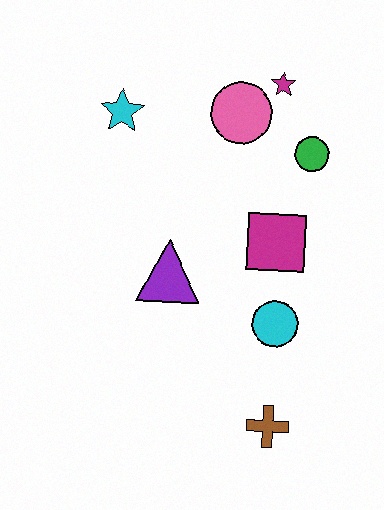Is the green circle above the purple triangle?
Yes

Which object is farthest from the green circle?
The brown cross is farthest from the green circle.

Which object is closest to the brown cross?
The cyan circle is closest to the brown cross.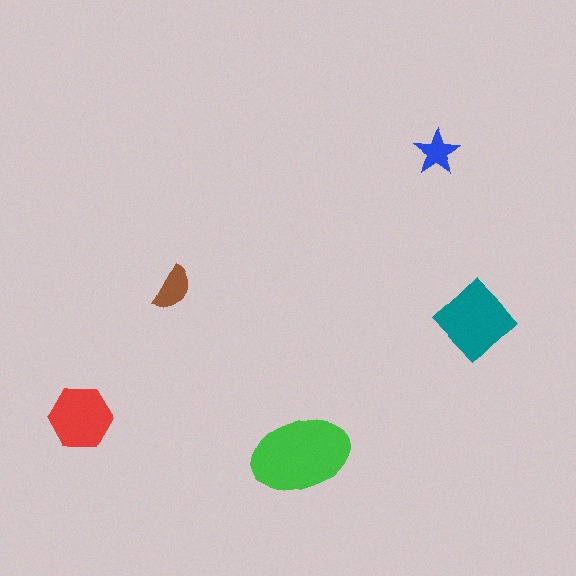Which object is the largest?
The green ellipse.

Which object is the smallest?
The blue star.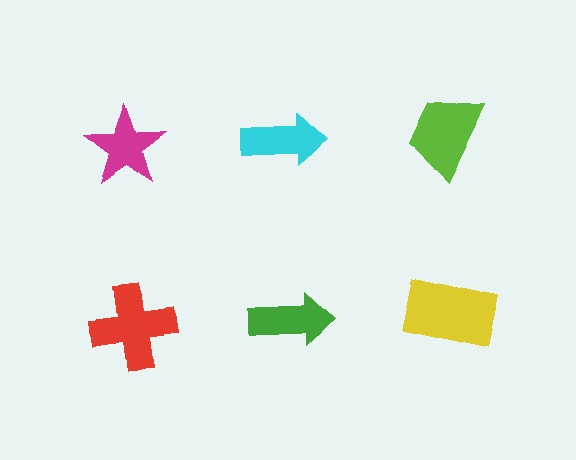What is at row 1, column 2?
A cyan arrow.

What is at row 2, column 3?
A yellow rectangle.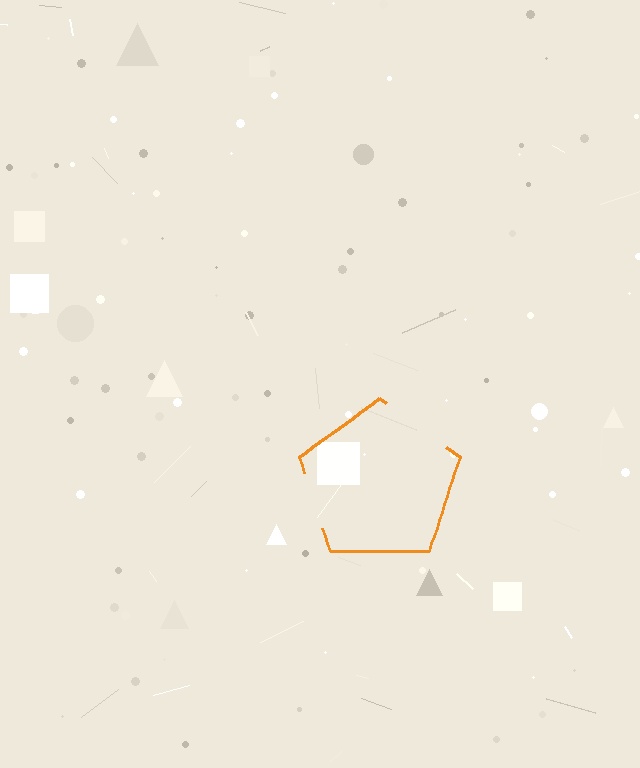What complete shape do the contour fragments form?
The contour fragments form a pentagon.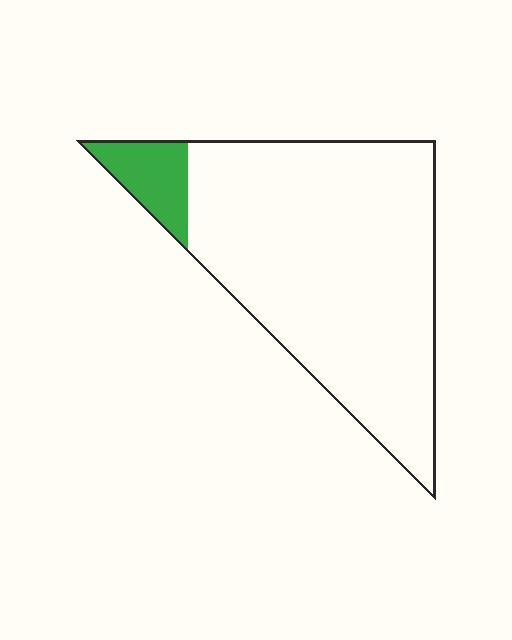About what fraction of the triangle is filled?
About one tenth (1/10).